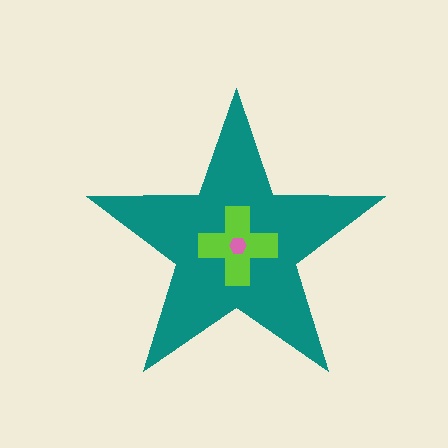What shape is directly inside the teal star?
The lime cross.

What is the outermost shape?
The teal star.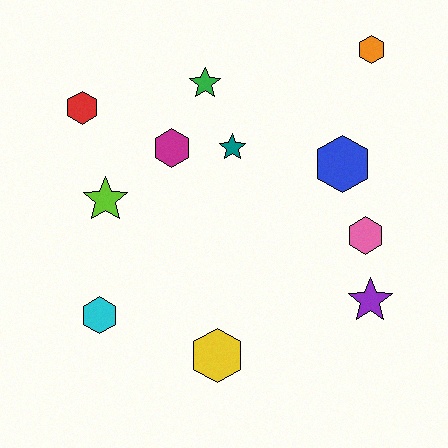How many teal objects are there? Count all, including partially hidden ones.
There is 1 teal object.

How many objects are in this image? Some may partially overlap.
There are 11 objects.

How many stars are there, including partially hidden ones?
There are 4 stars.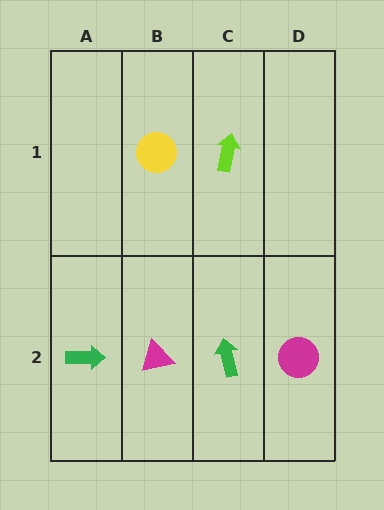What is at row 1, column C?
A lime arrow.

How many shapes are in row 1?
2 shapes.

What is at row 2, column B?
A magenta triangle.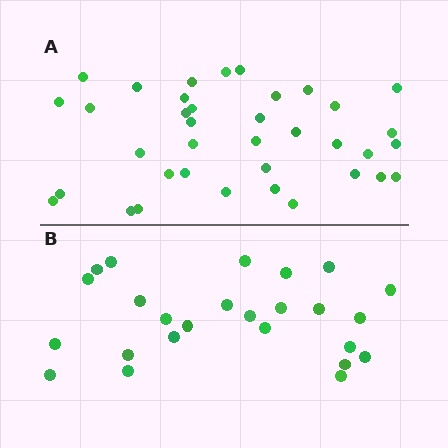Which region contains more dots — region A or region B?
Region A (the top region) has more dots.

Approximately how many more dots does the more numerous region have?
Region A has roughly 12 or so more dots than region B.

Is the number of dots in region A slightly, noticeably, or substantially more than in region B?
Region A has substantially more. The ratio is roughly 1.5 to 1.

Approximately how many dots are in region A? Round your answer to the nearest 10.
About 40 dots. (The exact count is 37, which rounds to 40.)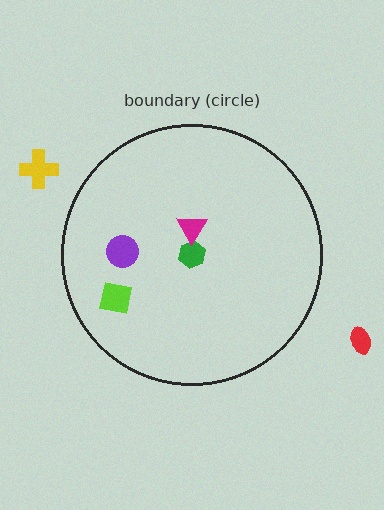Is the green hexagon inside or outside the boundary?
Inside.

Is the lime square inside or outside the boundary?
Inside.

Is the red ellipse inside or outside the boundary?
Outside.